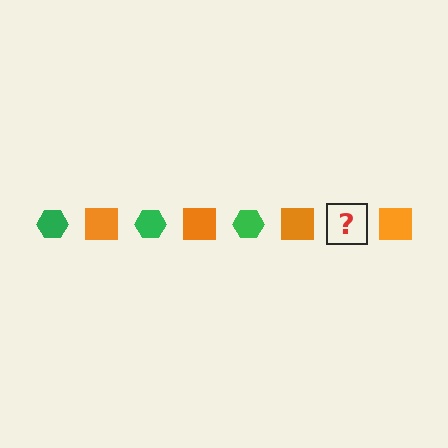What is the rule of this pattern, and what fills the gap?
The rule is that the pattern alternates between green hexagon and orange square. The gap should be filled with a green hexagon.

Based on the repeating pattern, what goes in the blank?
The blank should be a green hexagon.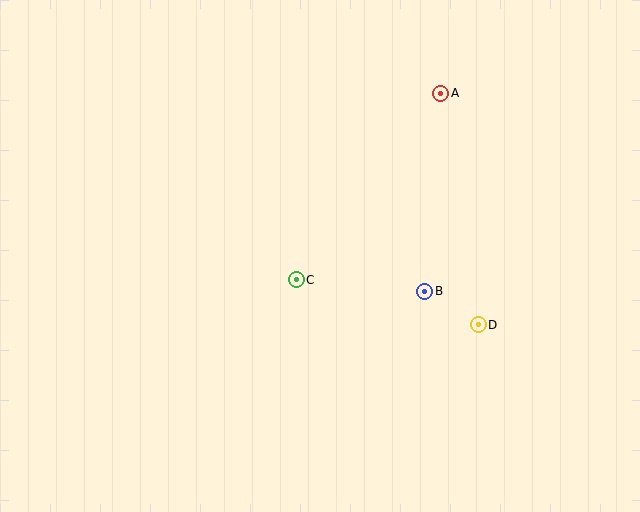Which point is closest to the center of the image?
Point C at (296, 280) is closest to the center.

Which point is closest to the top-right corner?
Point A is closest to the top-right corner.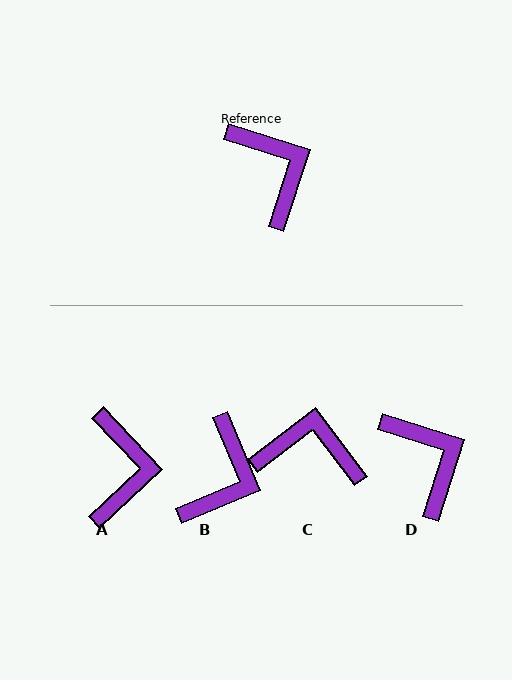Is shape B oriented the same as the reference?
No, it is off by about 49 degrees.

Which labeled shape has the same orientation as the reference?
D.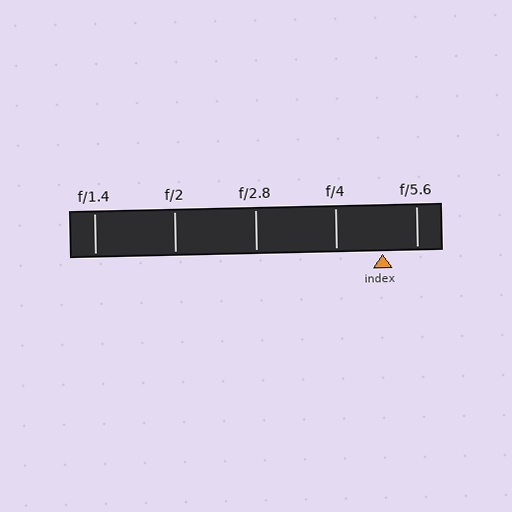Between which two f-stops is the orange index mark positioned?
The index mark is between f/4 and f/5.6.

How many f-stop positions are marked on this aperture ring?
There are 5 f-stop positions marked.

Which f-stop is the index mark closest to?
The index mark is closest to f/5.6.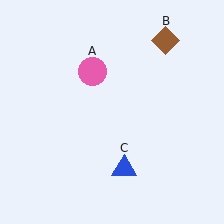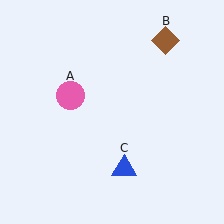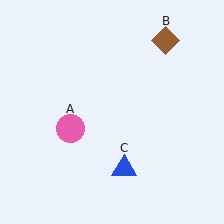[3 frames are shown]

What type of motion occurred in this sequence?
The pink circle (object A) rotated counterclockwise around the center of the scene.